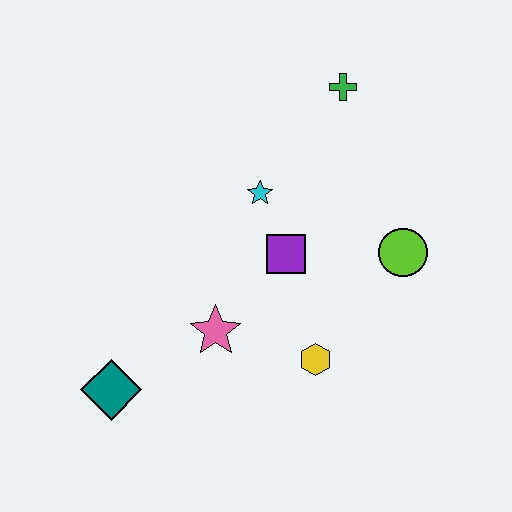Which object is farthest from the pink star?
The green cross is farthest from the pink star.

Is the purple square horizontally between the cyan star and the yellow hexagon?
Yes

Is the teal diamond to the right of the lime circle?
No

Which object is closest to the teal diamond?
The pink star is closest to the teal diamond.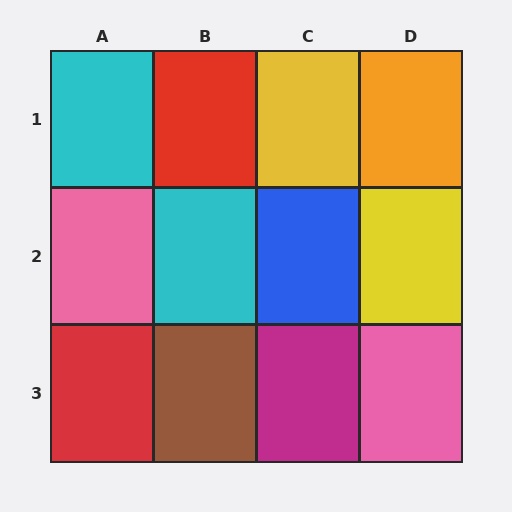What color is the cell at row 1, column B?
Red.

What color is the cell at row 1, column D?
Orange.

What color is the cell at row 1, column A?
Cyan.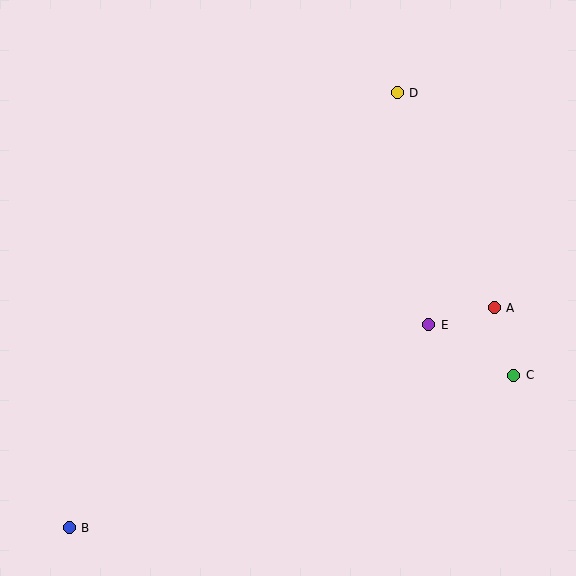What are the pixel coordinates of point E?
Point E is at (429, 325).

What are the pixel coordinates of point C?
Point C is at (514, 375).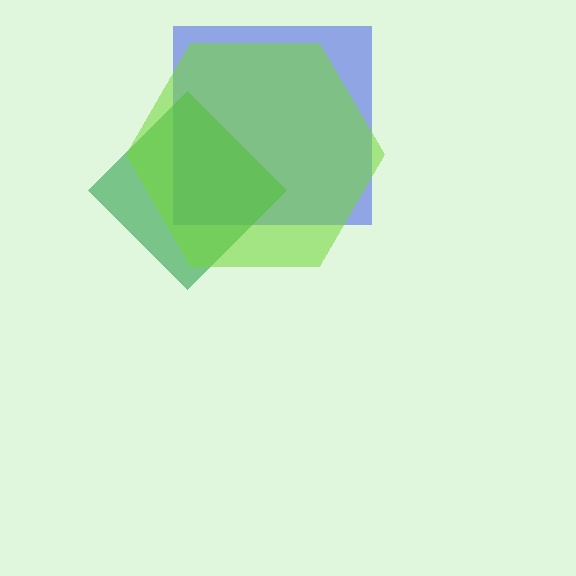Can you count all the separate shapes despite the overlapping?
Yes, there are 3 separate shapes.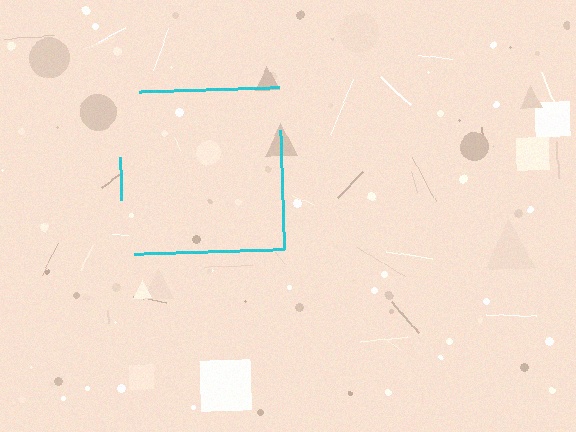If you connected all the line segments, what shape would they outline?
They would outline a square.